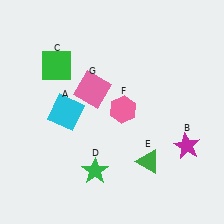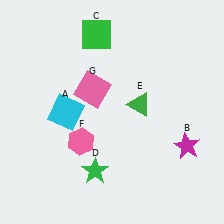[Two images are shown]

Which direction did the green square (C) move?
The green square (C) moved right.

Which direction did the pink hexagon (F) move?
The pink hexagon (F) moved left.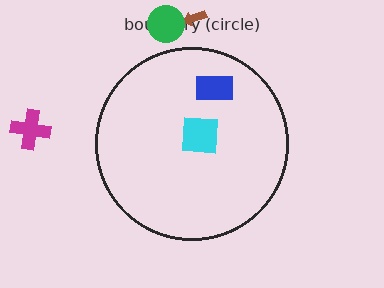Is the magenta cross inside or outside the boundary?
Outside.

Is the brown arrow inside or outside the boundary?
Outside.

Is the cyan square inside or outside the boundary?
Inside.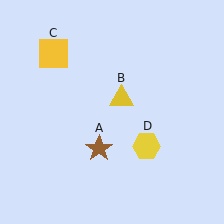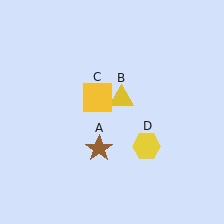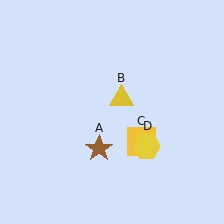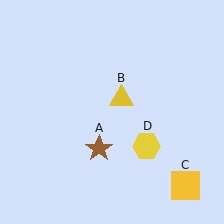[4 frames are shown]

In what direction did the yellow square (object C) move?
The yellow square (object C) moved down and to the right.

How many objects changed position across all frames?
1 object changed position: yellow square (object C).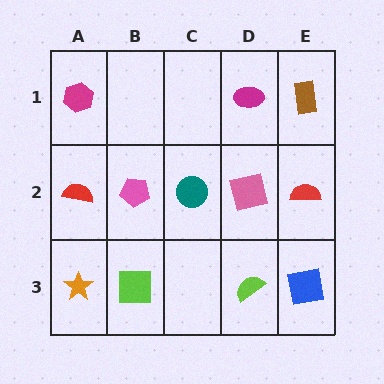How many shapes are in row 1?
3 shapes.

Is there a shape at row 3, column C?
No, that cell is empty.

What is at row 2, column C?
A teal circle.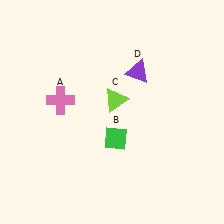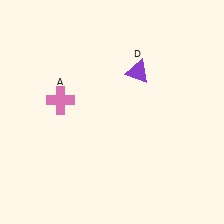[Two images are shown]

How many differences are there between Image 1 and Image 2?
There are 2 differences between the two images.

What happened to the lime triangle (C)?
The lime triangle (C) was removed in Image 2. It was in the top-right area of Image 1.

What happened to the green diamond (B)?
The green diamond (B) was removed in Image 2. It was in the bottom-right area of Image 1.